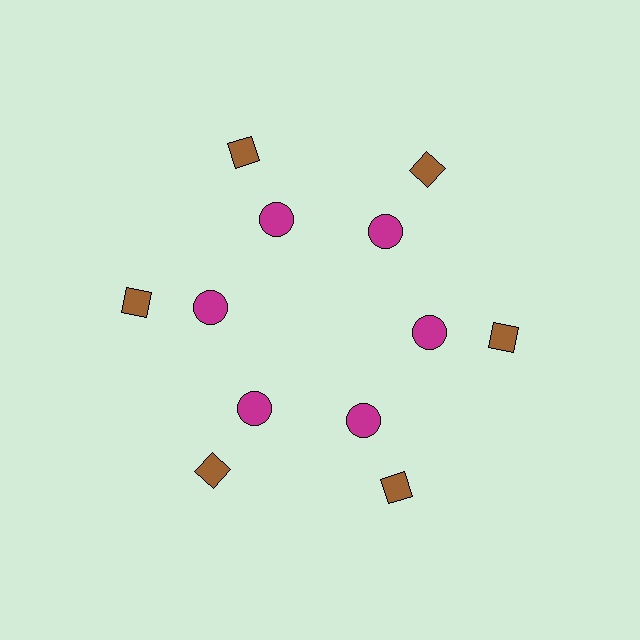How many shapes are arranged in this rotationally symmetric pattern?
There are 12 shapes, arranged in 6 groups of 2.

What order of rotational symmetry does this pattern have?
This pattern has 6-fold rotational symmetry.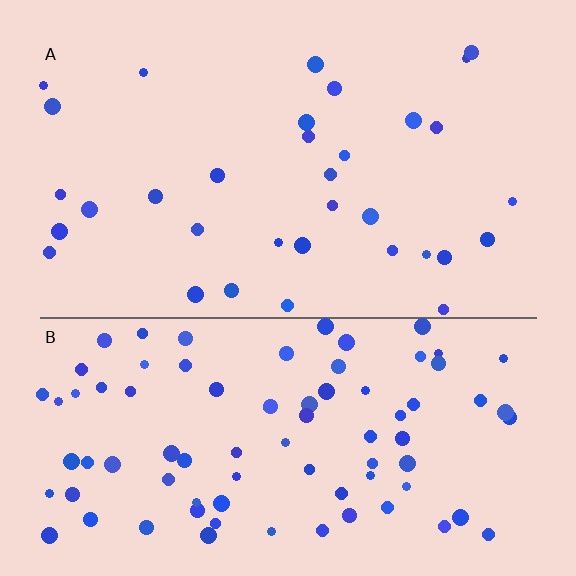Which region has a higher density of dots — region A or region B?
B (the bottom).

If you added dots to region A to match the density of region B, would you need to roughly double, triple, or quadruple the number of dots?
Approximately triple.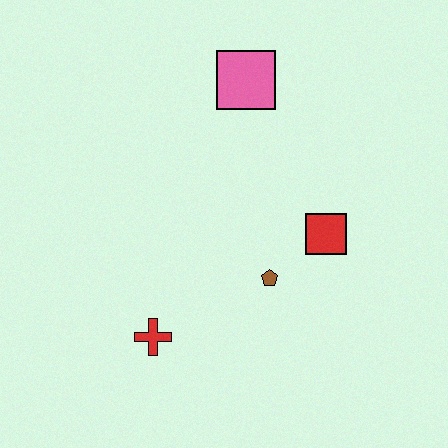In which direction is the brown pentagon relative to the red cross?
The brown pentagon is to the right of the red cross.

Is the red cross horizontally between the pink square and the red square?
No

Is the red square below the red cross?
No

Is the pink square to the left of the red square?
Yes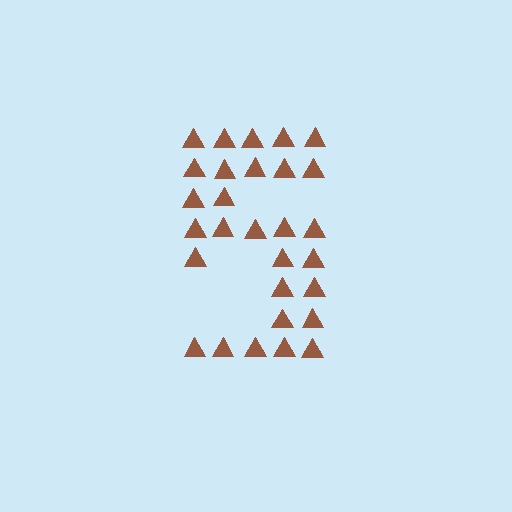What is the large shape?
The large shape is the digit 5.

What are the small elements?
The small elements are triangles.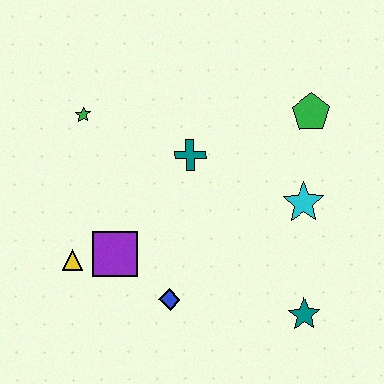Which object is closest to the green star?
The teal cross is closest to the green star.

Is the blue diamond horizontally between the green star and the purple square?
No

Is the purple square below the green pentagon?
Yes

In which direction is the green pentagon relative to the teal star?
The green pentagon is above the teal star.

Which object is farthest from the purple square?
The green pentagon is farthest from the purple square.